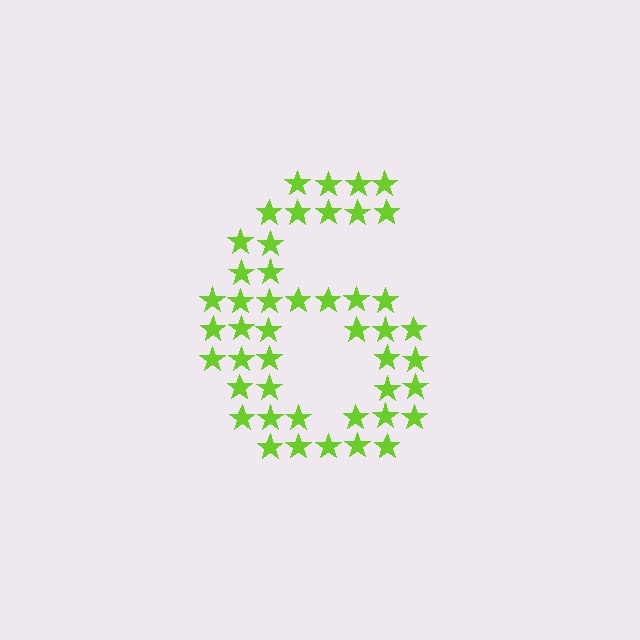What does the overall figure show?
The overall figure shows the digit 6.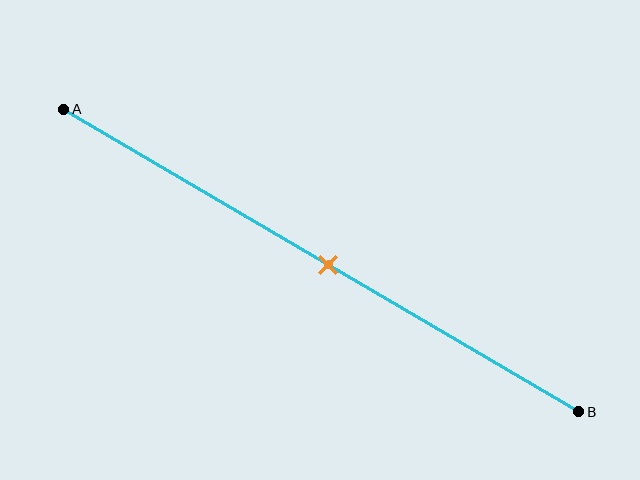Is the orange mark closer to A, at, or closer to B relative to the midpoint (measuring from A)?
The orange mark is approximately at the midpoint of segment AB.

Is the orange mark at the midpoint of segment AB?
Yes, the mark is approximately at the midpoint.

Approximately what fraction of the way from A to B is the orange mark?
The orange mark is approximately 50% of the way from A to B.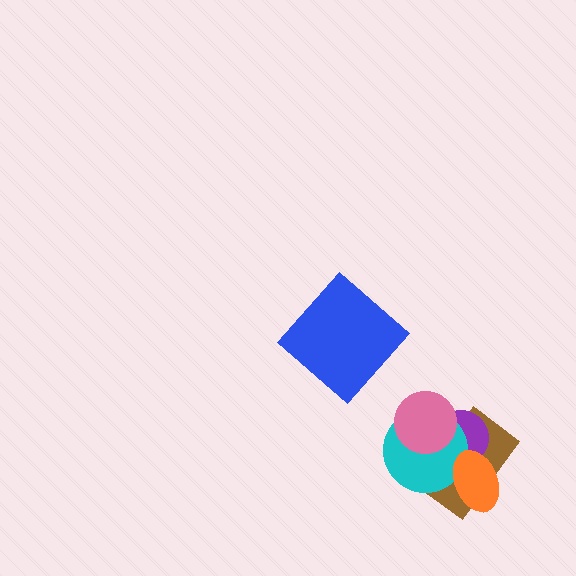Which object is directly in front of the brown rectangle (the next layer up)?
The purple circle is directly in front of the brown rectangle.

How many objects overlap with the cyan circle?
4 objects overlap with the cyan circle.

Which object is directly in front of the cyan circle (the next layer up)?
The pink circle is directly in front of the cyan circle.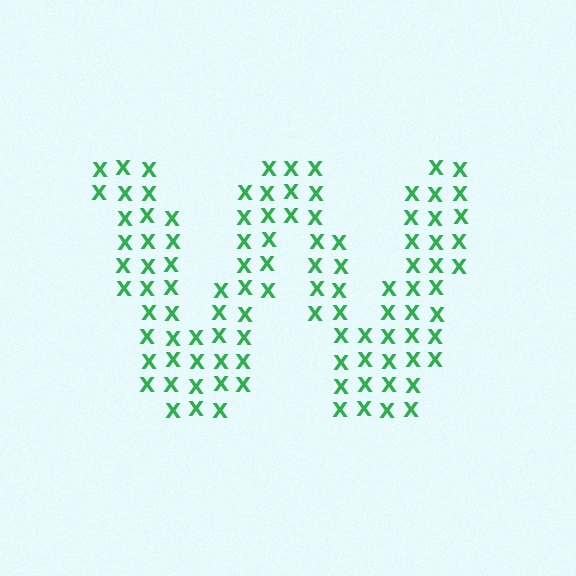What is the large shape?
The large shape is the letter W.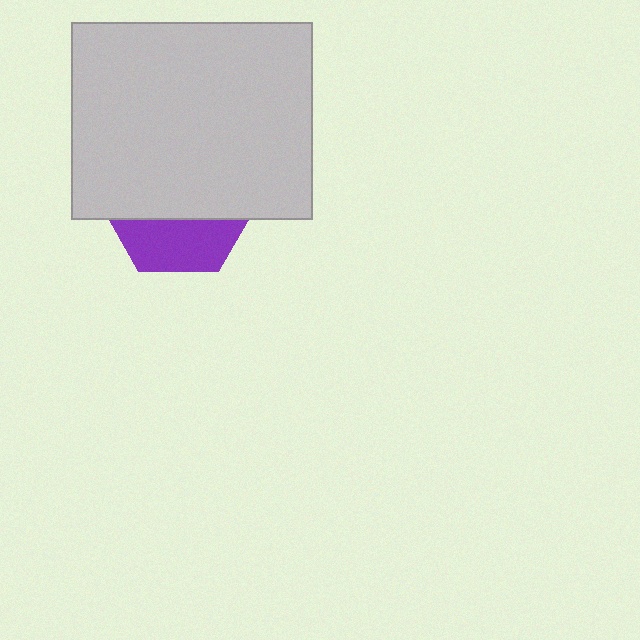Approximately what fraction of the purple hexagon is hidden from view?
Roughly 65% of the purple hexagon is hidden behind the light gray rectangle.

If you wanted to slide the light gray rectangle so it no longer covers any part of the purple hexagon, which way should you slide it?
Slide it up — that is the most direct way to separate the two shapes.